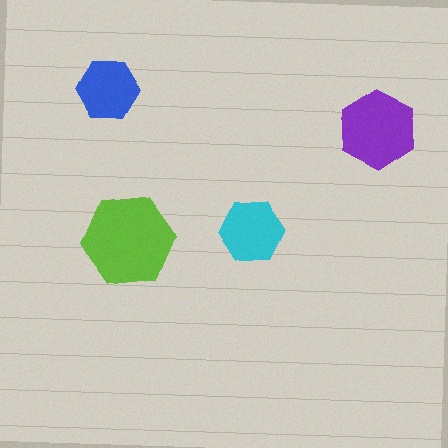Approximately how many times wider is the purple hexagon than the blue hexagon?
About 1.5 times wider.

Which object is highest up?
The blue hexagon is topmost.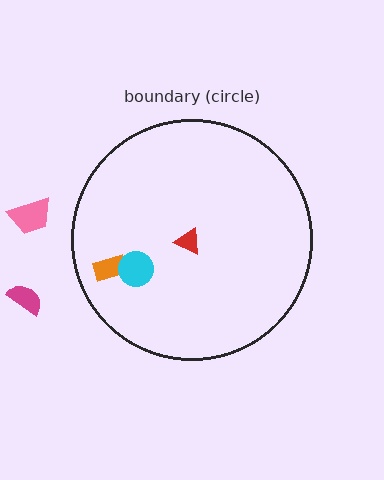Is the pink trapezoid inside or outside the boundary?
Outside.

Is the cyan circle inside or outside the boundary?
Inside.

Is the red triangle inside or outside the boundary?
Inside.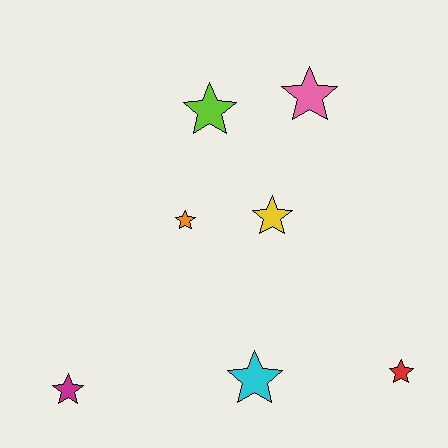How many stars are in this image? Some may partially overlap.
There are 7 stars.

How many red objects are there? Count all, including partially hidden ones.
There is 1 red object.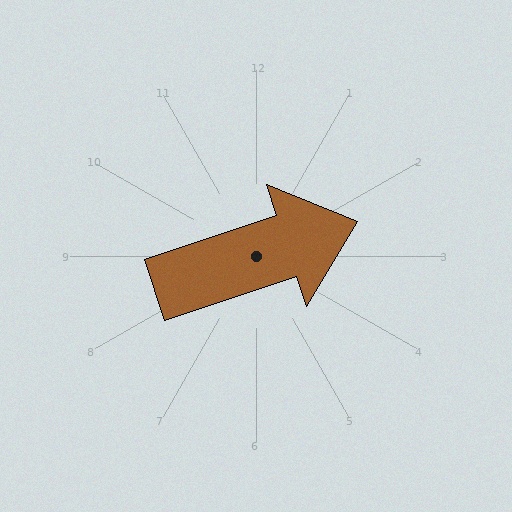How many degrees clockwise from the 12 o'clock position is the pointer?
Approximately 71 degrees.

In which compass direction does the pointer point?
East.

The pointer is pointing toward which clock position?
Roughly 2 o'clock.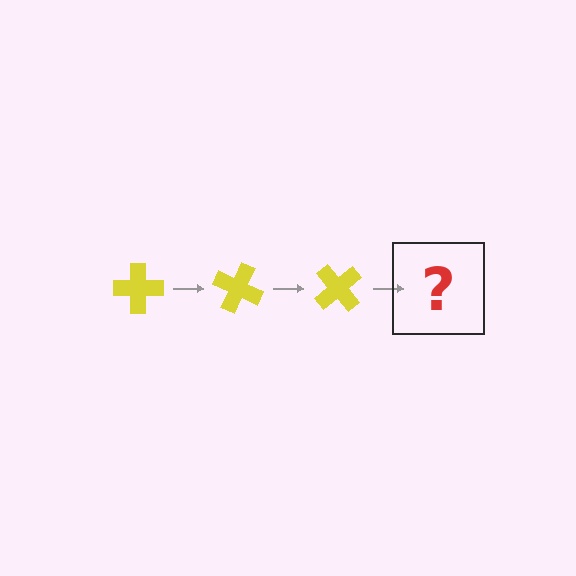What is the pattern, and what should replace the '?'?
The pattern is that the cross rotates 25 degrees each step. The '?' should be a yellow cross rotated 75 degrees.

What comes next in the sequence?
The next element should be a yellow cross rotated 75 degrees.